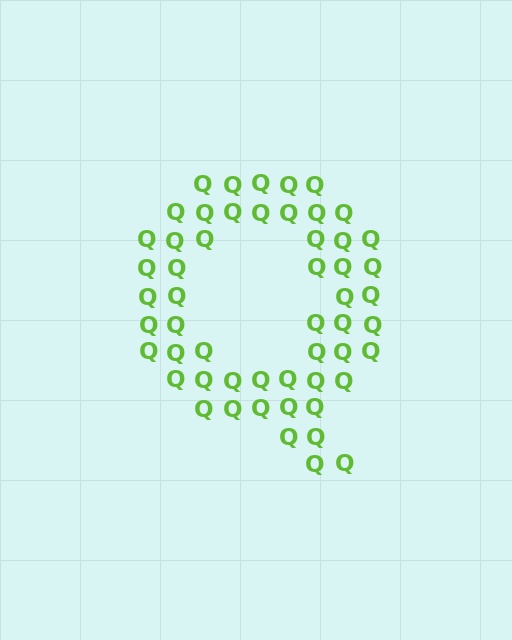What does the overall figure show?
The overall figure shows the letter Q.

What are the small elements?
The small elements are letter Q's.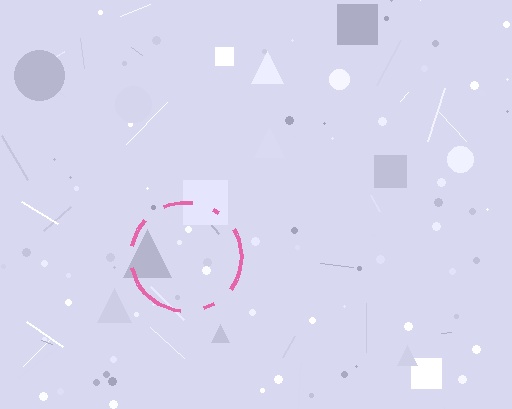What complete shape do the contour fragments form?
The contour fragments form a circle.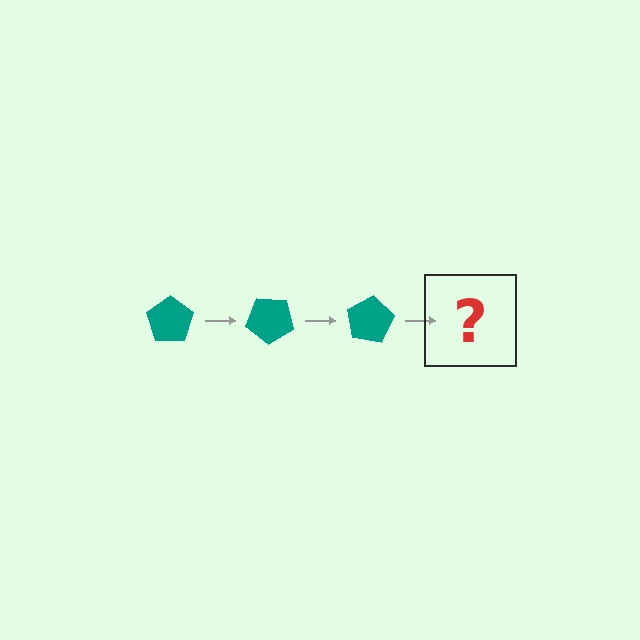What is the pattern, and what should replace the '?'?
The pattern is that the pentagon rotates 40 degrees each step. The '?' should be a teal pentagon rotated 120 degrees.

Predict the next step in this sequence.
The next step is a teal pentagon rotated 120 degrees.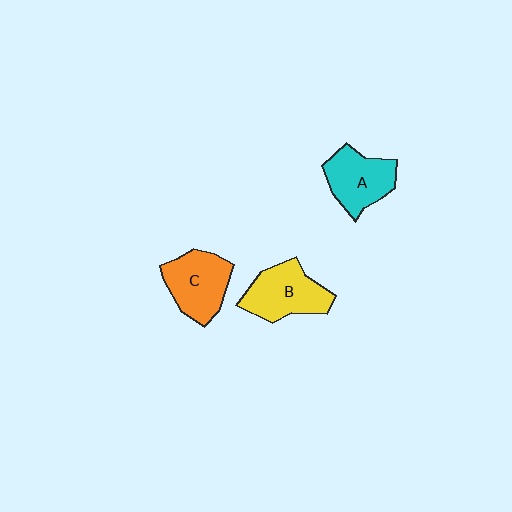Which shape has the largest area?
Shape B (yellow).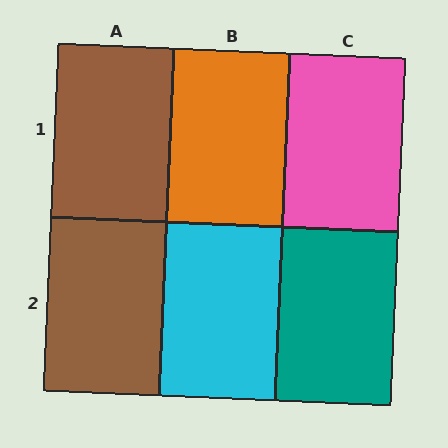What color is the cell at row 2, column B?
Cyan.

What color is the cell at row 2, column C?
Teal.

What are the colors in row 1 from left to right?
Brown, orange, pink.